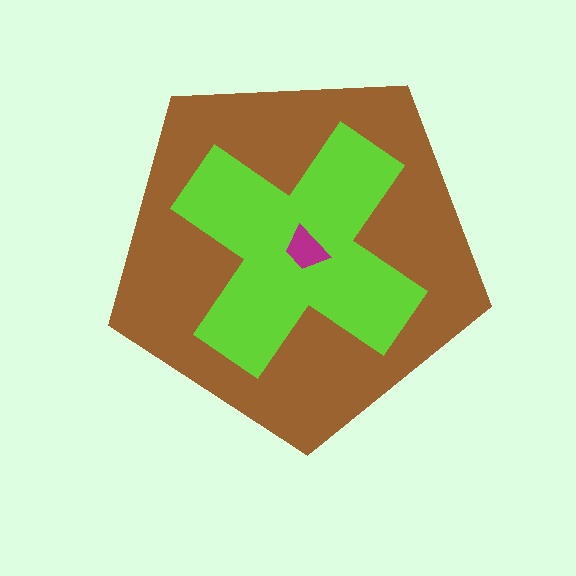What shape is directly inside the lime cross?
The magenta trapezoid.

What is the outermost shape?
The brown pentagon.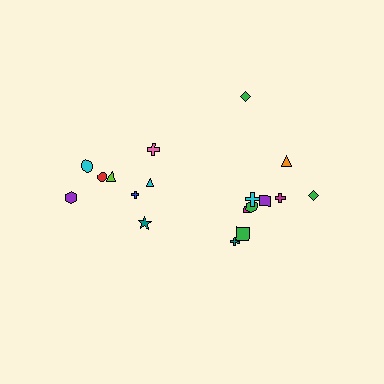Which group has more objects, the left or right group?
The right group.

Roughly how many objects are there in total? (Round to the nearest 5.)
Roughly 20 objects in total.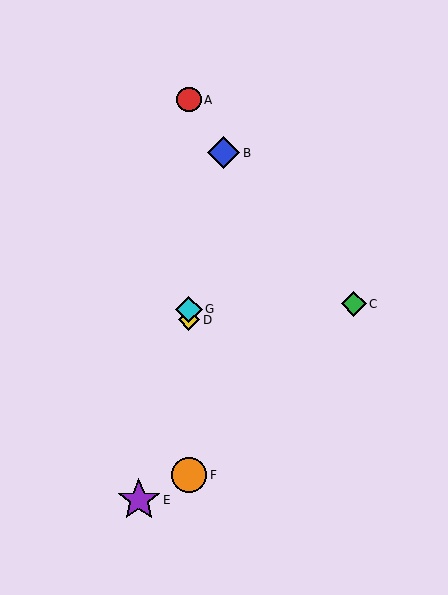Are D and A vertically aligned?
Yes, both are at x≈189.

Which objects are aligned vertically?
Objects A, D, F, G are aligned vertically.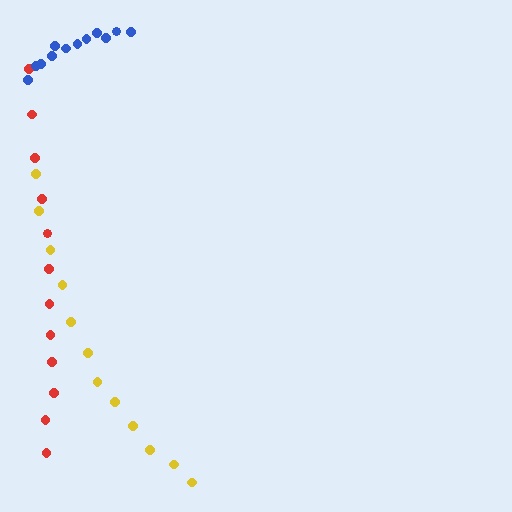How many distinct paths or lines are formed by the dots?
There are 3 distinct paths.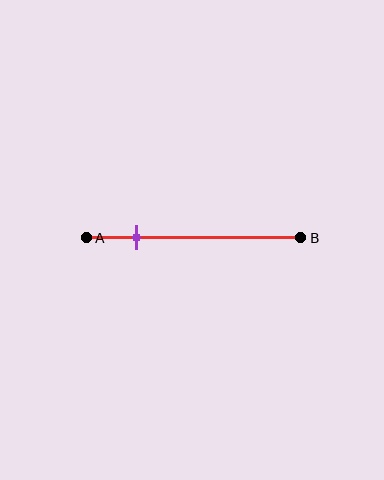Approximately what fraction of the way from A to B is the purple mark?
The purple mark is approximately 25% of the way from A to B.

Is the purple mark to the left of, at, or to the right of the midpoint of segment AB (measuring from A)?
The purple mark is to the left of the midpoint of segment AB.